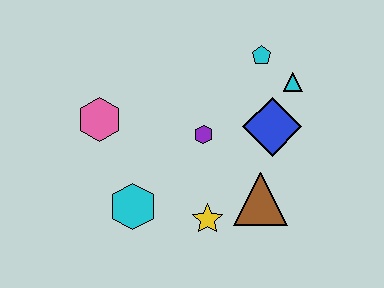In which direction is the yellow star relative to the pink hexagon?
The yellow star is to the right of the pink hexagon.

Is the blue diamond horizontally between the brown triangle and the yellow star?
No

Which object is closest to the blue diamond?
The cyan triangle is closest to the blue diamond.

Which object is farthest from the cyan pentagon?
The cyan hexagon is farthest from the cyan pentagon.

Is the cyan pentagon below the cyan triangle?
No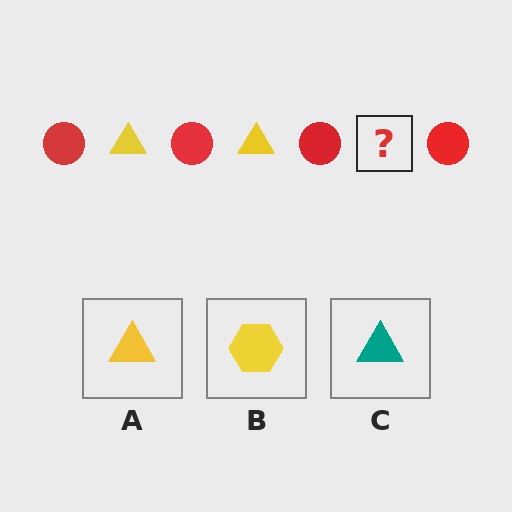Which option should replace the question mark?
Option A.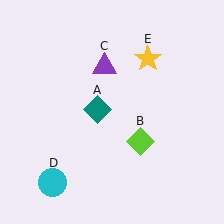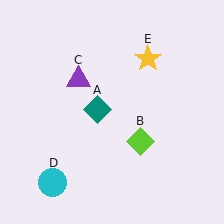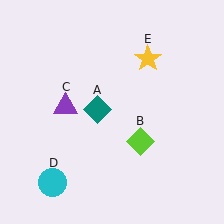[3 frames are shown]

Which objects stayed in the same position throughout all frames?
Teal diamond (object A) and lime diamond (object B) and cyan circle (object D) and yellow star (object E) remained stationary.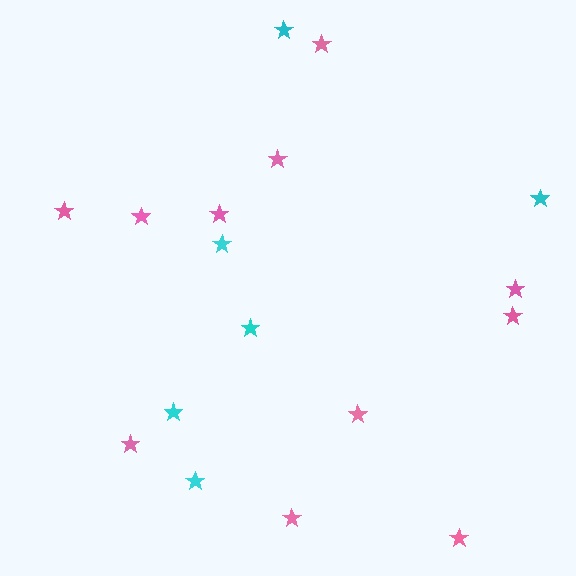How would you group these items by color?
There are 2 groups: one group of cyan stars (6) and one group of pink stars (11).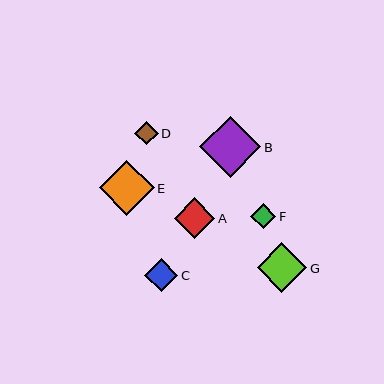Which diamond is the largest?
Diamond B is the largest with a size of approximately 61 pixels.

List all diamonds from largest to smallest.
From largest to smallest: B, E, G, A, C, F, D.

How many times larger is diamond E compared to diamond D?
Diamond E is approximately 2.3 times the size of diamond D.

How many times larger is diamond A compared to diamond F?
Diamond A is approximately 1.6 times the size of diamond F.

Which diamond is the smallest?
Diamond D is the smallest with a size of approximately 24 pixels.